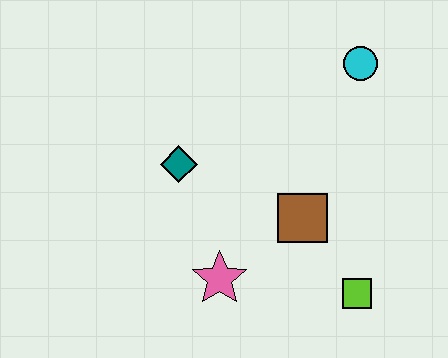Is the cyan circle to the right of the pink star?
Yes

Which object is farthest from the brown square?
The cyan circle is farthest from the brown square.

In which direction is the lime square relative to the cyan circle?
The lime square is below the cyan circle.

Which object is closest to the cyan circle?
The brown square is closest to the cyan circle.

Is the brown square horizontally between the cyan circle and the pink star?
Yes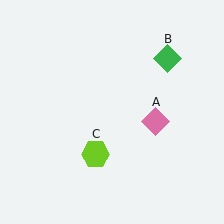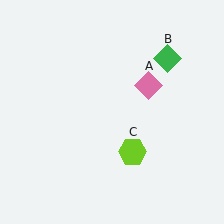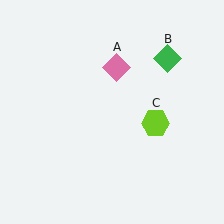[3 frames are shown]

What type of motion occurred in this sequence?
The pink diamond (object A), lime hexagon (object C) rotated counterclockwise around the center of the scene.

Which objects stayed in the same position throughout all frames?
Green diamond (object B) remained stationary.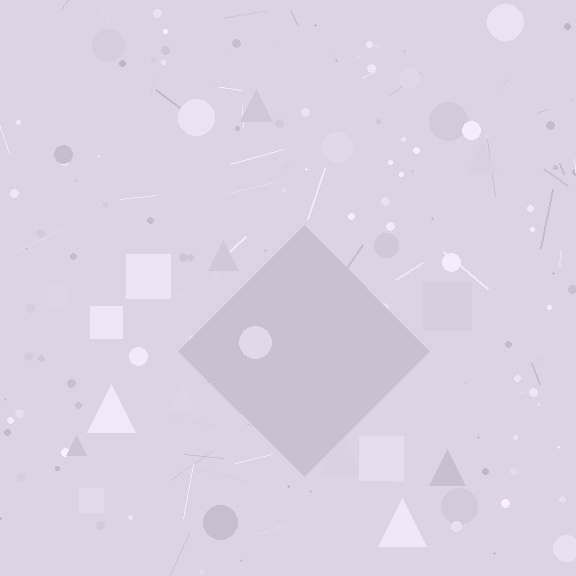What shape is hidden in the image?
A diamond is hidden in the image.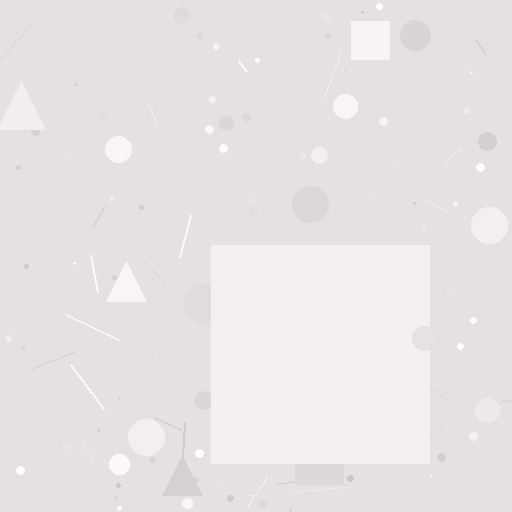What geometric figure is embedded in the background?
A square is embedded in the background.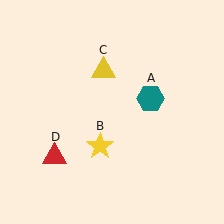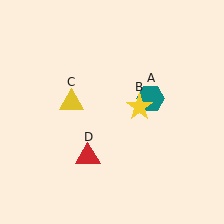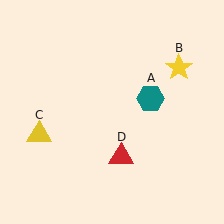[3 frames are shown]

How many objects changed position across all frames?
3 objects changed position: yellow star (object B), yellow triangle (object C), red triangle (object D).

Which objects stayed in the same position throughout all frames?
Teal hexagon (object A) remained stationary.